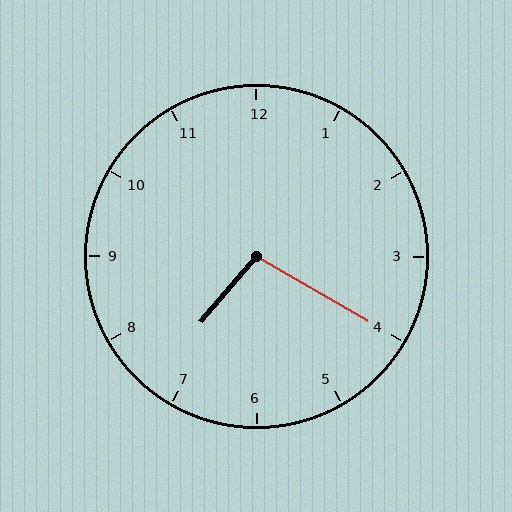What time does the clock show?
7:20.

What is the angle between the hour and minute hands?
Approximately 100 degrees.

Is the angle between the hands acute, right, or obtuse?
It is obtuse.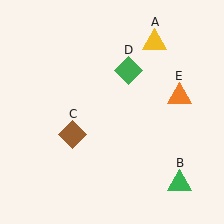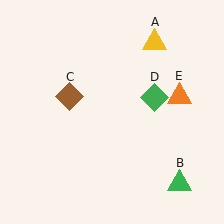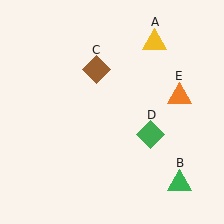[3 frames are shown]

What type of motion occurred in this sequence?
The brown diamond (object C), green diamond (object D) rotated clockwise around the center of the scene.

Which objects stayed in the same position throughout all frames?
Yellow triangle (object A) and green triangle (object B) and orange triangle (object E) remained stationary.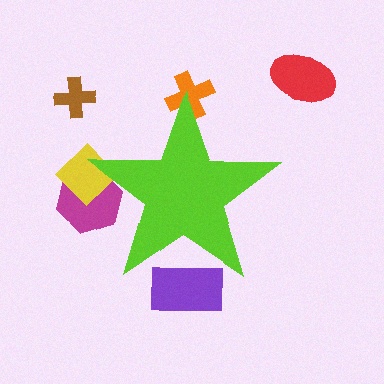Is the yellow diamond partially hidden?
Yes, the yellow diamond is partially hidden behind the lime star.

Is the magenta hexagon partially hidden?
Yes, the magenta hexagon is partially hidden behind the lime star.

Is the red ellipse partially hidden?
No, the red ellipse is fully visible.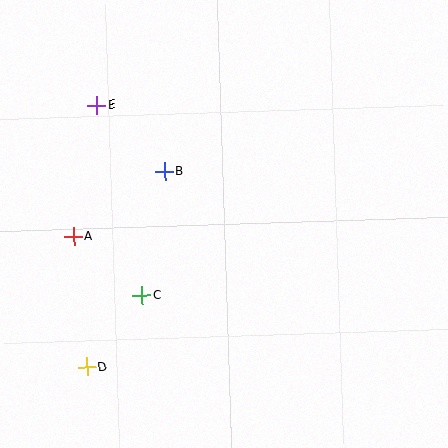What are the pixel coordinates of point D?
Point D is at (87, 367).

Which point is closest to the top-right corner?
Point B is closest to the top-right corner.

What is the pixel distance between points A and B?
The distance between A and B is 112 pixels.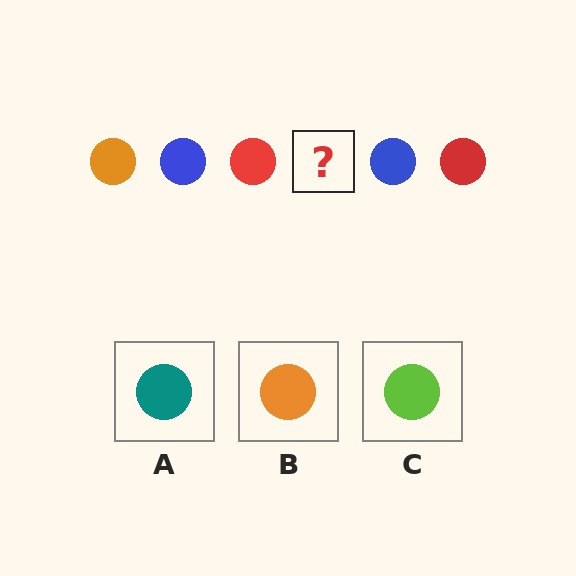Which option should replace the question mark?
Option B.